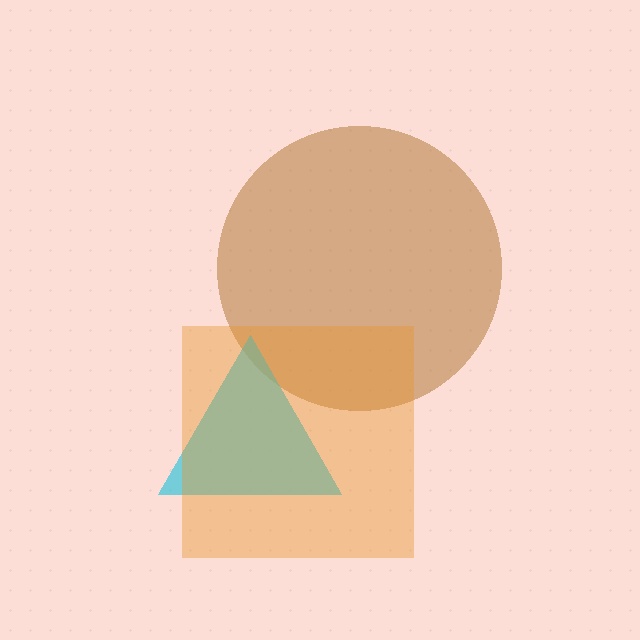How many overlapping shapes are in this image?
There are 3 overlapping shapes in the image.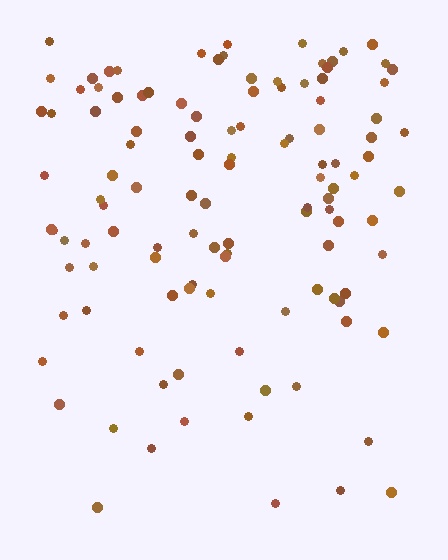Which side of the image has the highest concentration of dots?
The top.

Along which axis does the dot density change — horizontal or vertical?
Vertical.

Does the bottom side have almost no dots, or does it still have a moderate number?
Still a moderate number, just noticeably fewer than the top.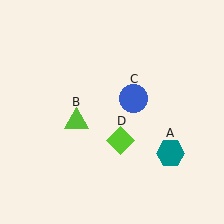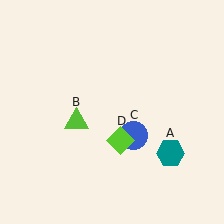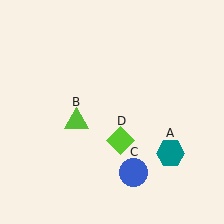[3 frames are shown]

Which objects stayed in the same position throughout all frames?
Teal hexagon (object A) and lime triangle (object B) and lime diamond (object D) remained stationary.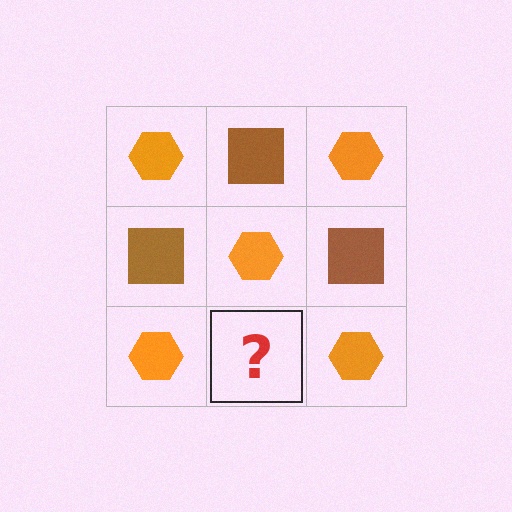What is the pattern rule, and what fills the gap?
The rule is that it alternates orange hexagon and brown square in a checkerboard pattern. The gap should be filled with a brown square.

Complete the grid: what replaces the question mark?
The question mark should be replaced with a brown square.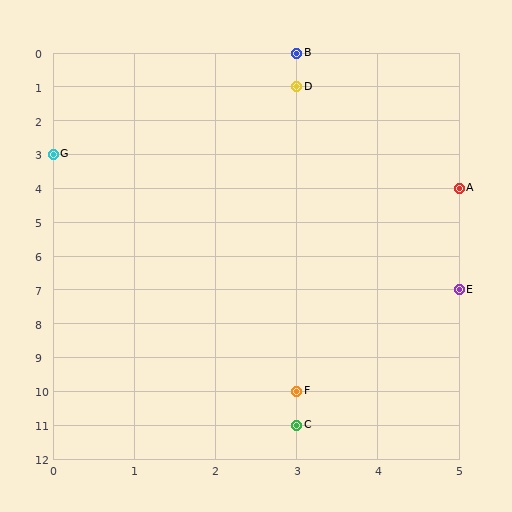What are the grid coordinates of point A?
Point A is at grid coordinates (5, 4).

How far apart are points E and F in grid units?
Points E and F are 2 columns and 3 rows apart (about 3.6 grid units diagonally).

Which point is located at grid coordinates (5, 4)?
Point A is at (5, 4).